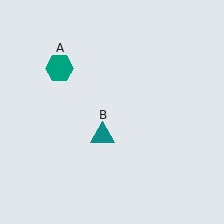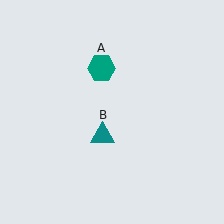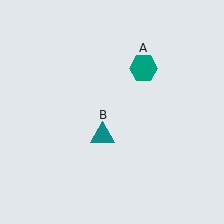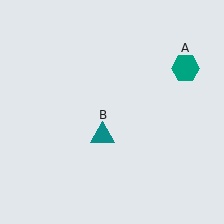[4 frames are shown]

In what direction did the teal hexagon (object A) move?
The teal hexagon (object A) moved right.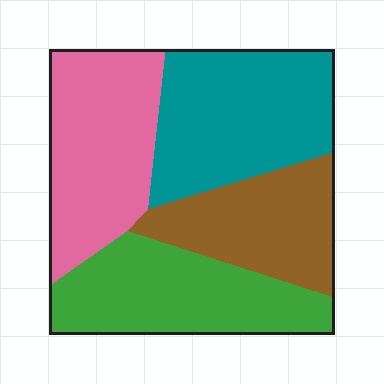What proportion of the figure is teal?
Teal takes up about one quarter (1/4) of the figure.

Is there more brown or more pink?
Pink.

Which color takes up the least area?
Brown, at roughly 20%.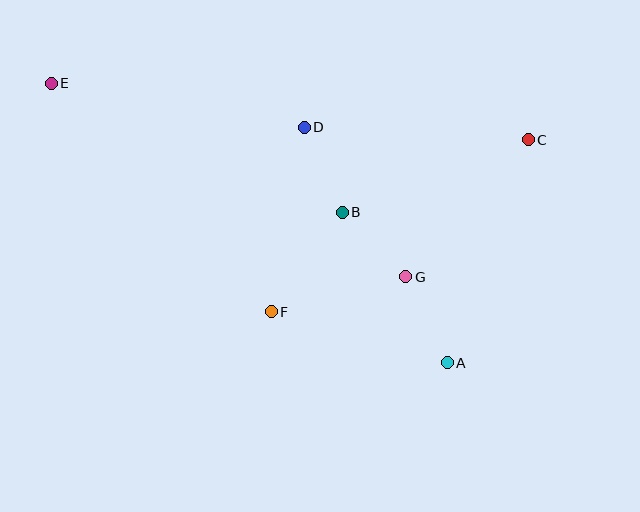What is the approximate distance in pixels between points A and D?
The distance between A and D is approximately 276 pixels.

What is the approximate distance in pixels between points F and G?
The distance between F and G is approximately 139 pixels.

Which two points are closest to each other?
Points B and G are closest to each other.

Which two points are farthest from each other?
Points A and E are farthest from each other.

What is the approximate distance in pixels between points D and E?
The distance between D and E is approximately 257 pixels.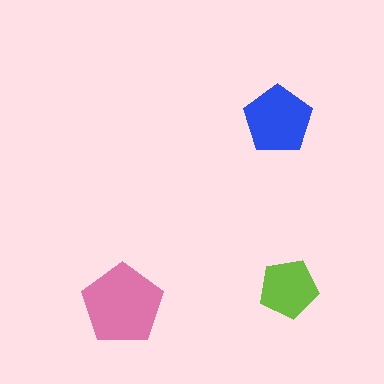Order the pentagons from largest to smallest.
the pink one, the blue one, the lime one.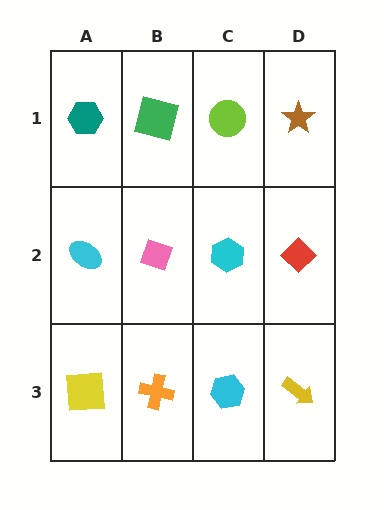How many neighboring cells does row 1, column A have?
2.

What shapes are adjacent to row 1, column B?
A pink diamond (row 2, column B), a teal hexagon (row 1, column A), a lime circle (row 1, column C).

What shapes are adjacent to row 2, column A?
A teal hexagon (row 1, column A), a yellow square (row 3, column A), a pink diamond (row 2, column B).